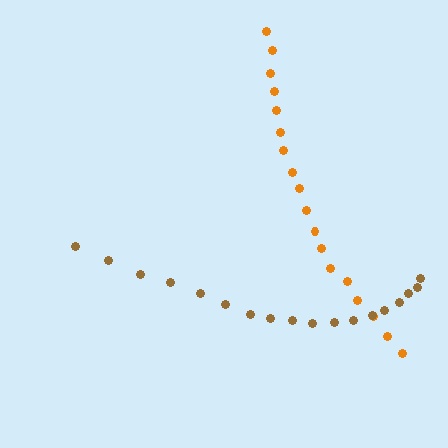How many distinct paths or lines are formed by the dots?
There are 2 distinct paths.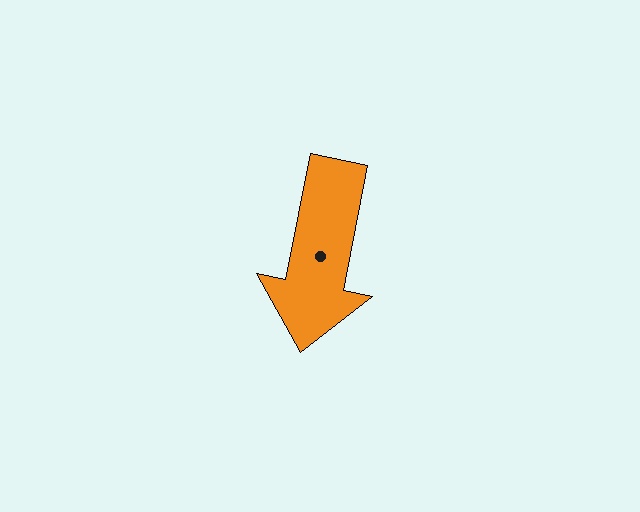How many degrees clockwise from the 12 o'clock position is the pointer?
Approximately 191 degrees.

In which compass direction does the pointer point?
South.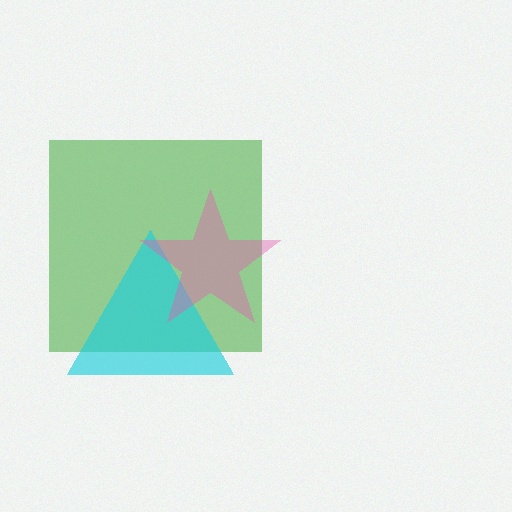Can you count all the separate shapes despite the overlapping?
Yes, there are 3 separate shapes.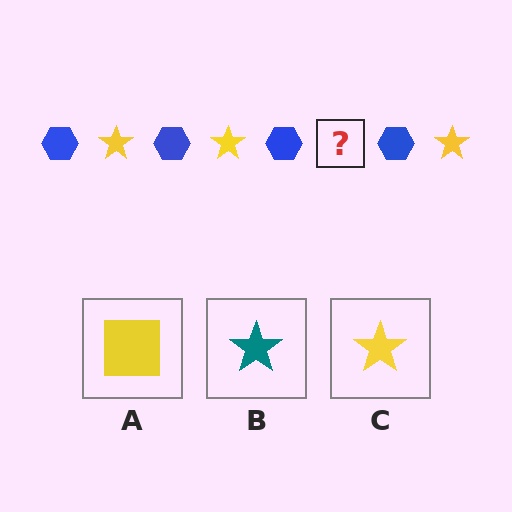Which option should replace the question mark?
Option C.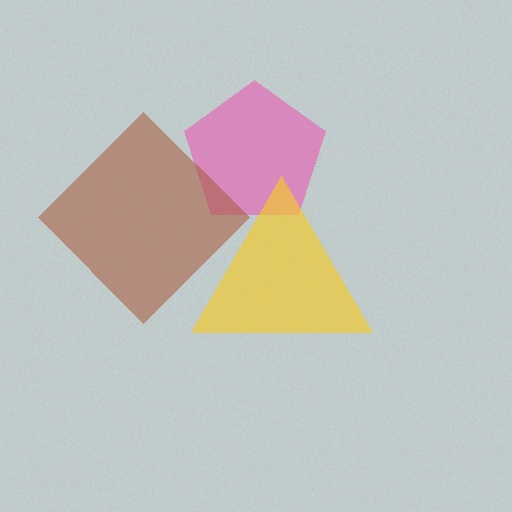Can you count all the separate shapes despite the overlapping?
Yes, there are 3 separate shapes.